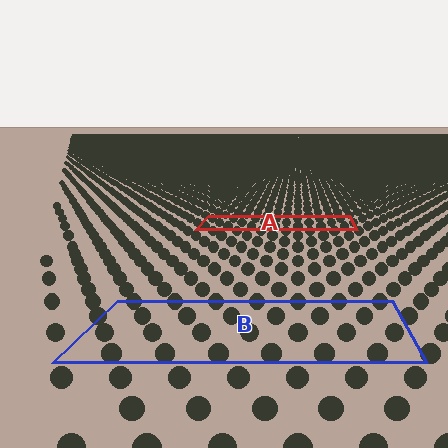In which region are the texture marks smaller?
The texture marks are smaller in region A, because it is farther away.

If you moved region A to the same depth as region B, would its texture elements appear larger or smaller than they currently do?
They would appear larger. At a closer depth, the same texture elements are projected at a bigger on-screen size.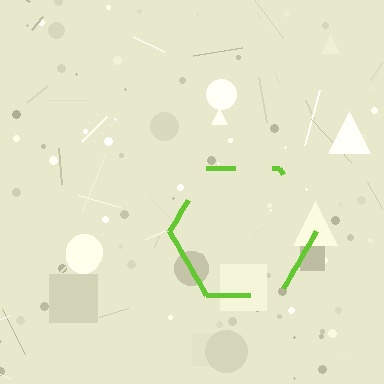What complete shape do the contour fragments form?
The contour fragments form a hexagon.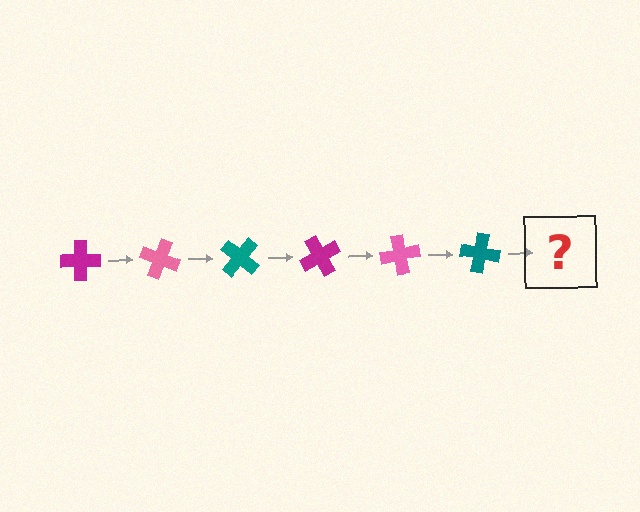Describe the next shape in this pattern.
It should be a magenta cross, rotated 120 degrees from the start.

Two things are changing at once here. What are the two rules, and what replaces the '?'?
The two rules are that it rotates 20 degrees each step and the color cycles through magenta, pink, and teal. The '?' should be a magenta cross, rotated 120 degrees from the start.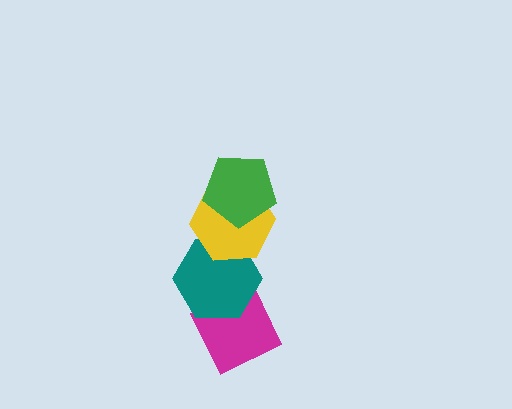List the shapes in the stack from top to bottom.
From top to bottom: the green pentagon, the yellow hexagon, the teal hexagon, the magenta diamond.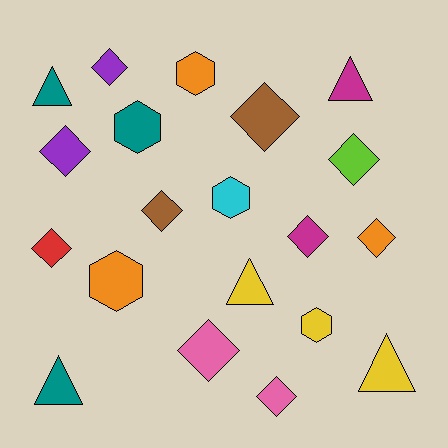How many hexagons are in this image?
There are 5 hexagons.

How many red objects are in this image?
There is 1 red object.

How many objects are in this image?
There are 20 objects.